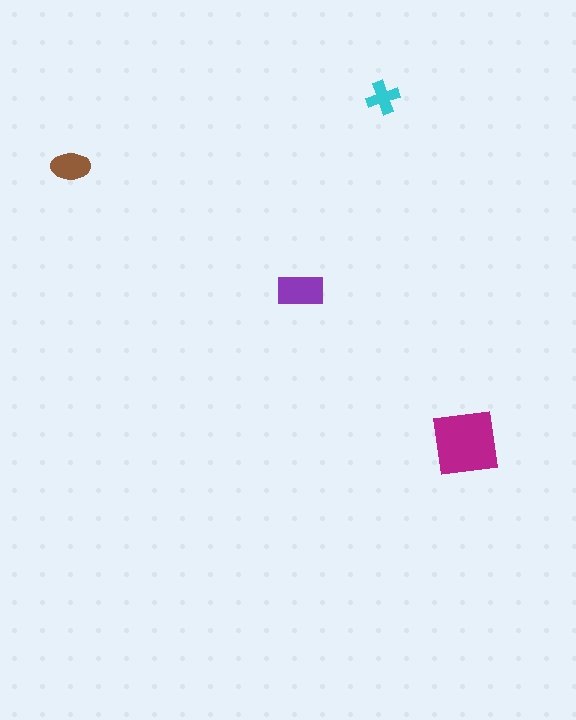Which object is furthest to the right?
The magenta square is rightmost.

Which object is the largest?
The magenta square.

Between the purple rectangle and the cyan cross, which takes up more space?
The purple rectangle.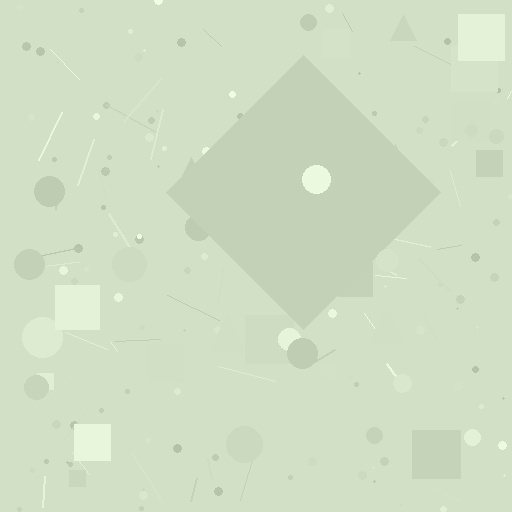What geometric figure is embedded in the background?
A diamond is embedded in the background.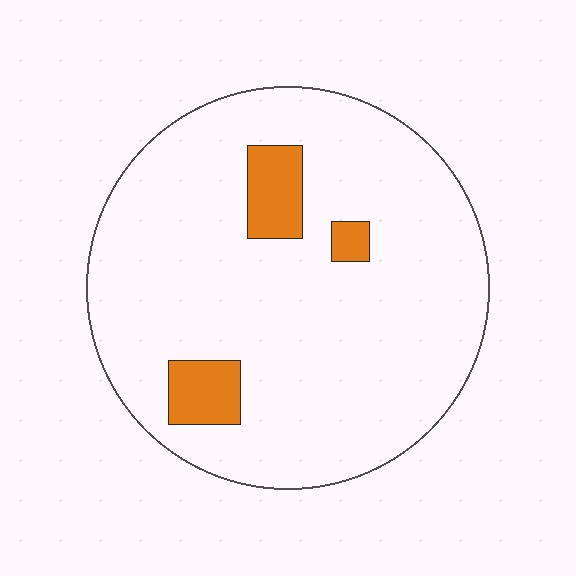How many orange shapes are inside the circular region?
3.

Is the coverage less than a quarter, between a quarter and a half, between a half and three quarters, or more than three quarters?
Less than a quarter.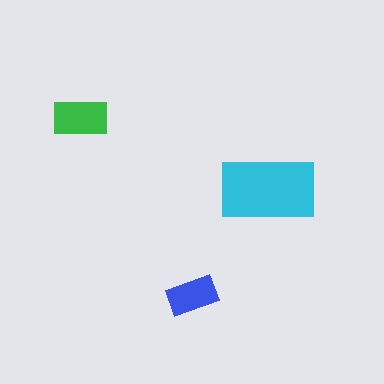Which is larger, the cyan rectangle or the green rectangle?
The cyan one.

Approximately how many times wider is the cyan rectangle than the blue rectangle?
About 2 times wider.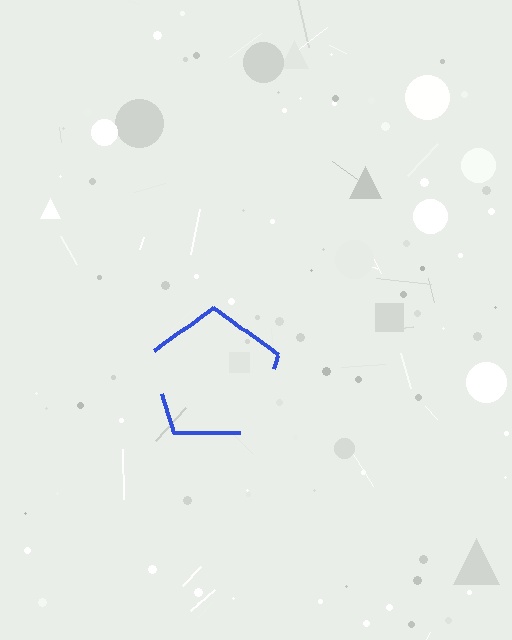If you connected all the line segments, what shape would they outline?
They would outline a pentagon.